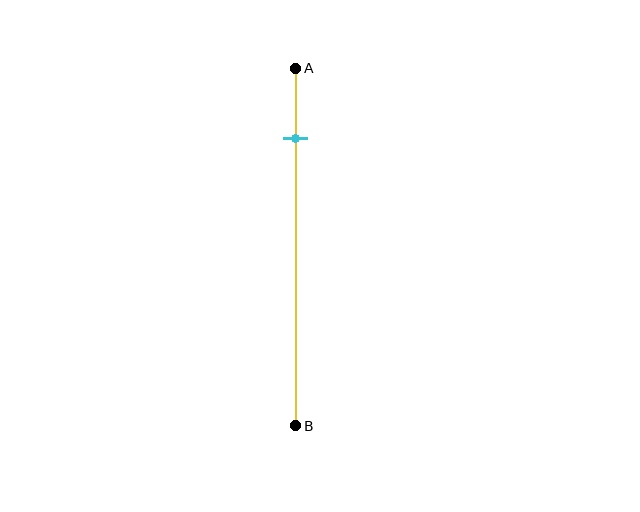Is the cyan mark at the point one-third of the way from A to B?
No, the mark is at about 20% from A, not at the 33% one-third point.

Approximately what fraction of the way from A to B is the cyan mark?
The cyan mark is approximately 20% of the way from A to B.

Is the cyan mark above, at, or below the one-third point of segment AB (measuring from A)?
The cyan mark is above the one-third point of segment AB.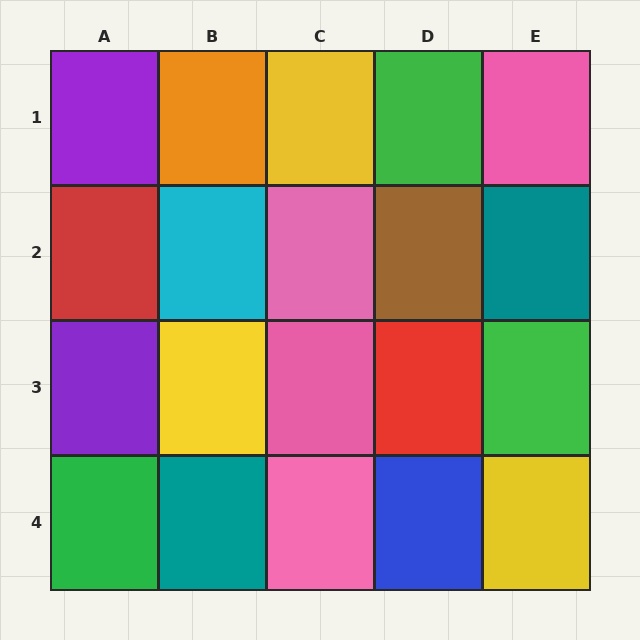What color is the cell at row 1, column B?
Orange.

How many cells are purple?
2 cells are purple.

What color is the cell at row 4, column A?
Green.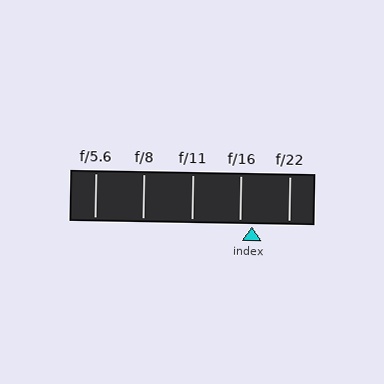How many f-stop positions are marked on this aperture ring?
There are 5 f-stop positions marked.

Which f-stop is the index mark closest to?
The index mark is closest to f/16.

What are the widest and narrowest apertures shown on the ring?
The widest aperture shown is f/5.6 and the narrowest is f/22.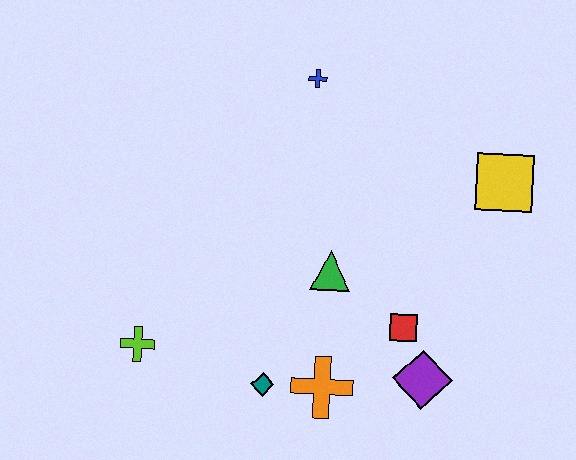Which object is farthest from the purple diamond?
The blue cross is farthest from the purple diamond.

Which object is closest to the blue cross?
The green triangle is closest to the blue cross.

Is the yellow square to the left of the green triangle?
No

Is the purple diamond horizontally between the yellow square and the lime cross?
Yes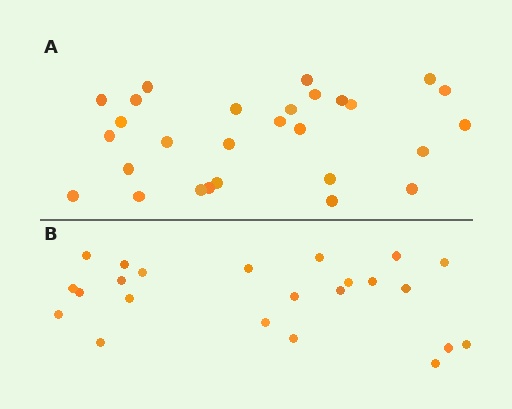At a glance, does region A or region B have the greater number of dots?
Region A (the top region) has more dots.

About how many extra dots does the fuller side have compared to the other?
Region A has about 5 more dots than region B.